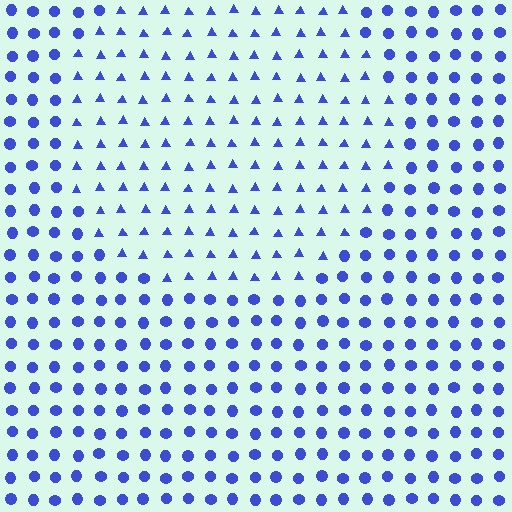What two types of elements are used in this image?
The image uses triangles inside the circle region and circles outside it.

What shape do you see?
I see a circle.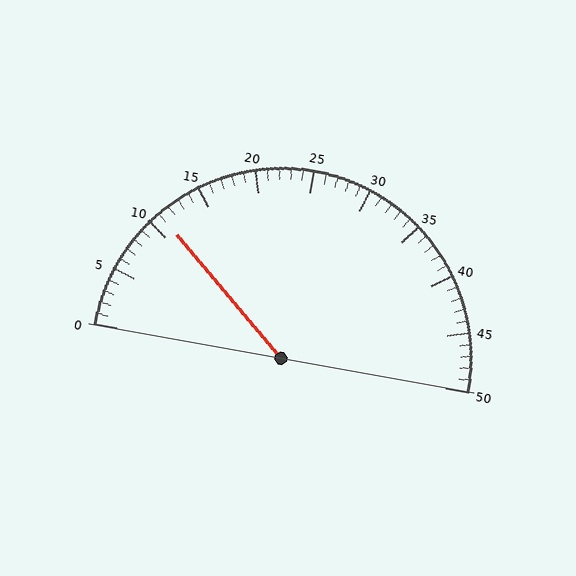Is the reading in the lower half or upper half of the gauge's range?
The reading is in the lower half of the range (0 to 50).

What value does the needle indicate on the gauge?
The needle indicates approximately 11.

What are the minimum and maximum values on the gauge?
The gauge ranges from 0 to 50.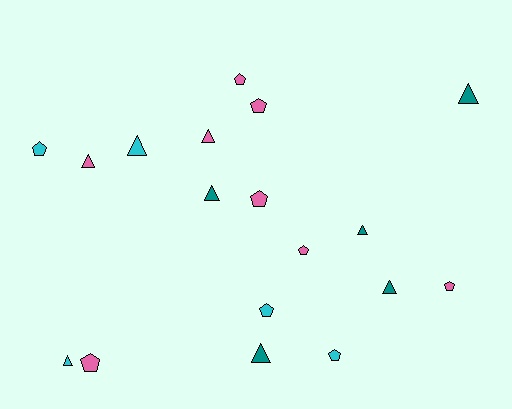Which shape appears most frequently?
Triangle, with 9 objects.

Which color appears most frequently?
Pink, with 8 objects.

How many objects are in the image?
There are 18 objects.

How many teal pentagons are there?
There are no teal pentagons.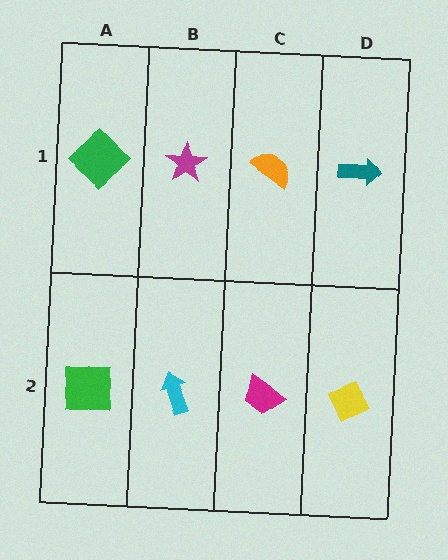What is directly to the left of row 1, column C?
A magenta star.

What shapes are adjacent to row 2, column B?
A magenta star (row 1, column B), a green square (row 2, column A), a magenta trapezoid (row 2, column C).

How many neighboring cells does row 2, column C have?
3.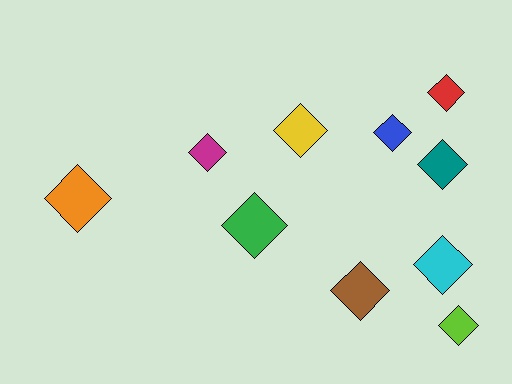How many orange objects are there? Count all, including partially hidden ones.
There is 1 orange object.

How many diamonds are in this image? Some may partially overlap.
There are 10 diamonds.